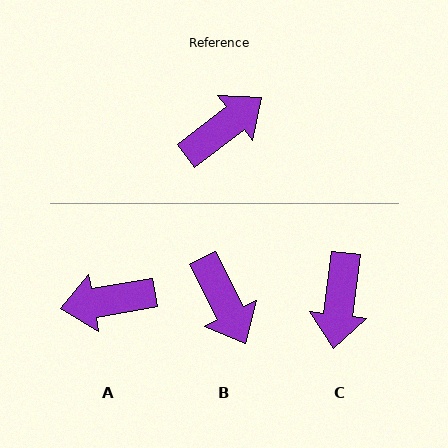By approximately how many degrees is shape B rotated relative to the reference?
Approximately 101 degrees clockwise.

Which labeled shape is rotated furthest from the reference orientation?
A, about 152 degrees away.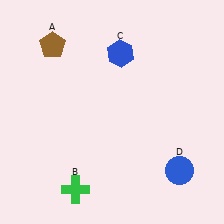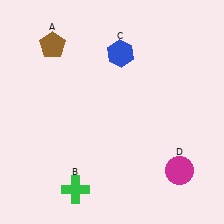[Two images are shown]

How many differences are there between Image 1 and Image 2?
There is 1 difference between the two images.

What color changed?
The circle (D) changed from blue in Image 1 to magenta in Image 2.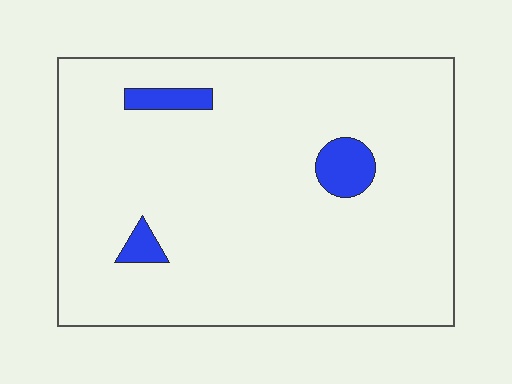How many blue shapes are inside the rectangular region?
3.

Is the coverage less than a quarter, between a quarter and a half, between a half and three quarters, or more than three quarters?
Less than a quarter.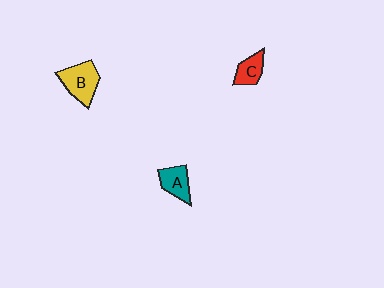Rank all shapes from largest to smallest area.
From largest to smallest: B (yellow), A (teal), C (red).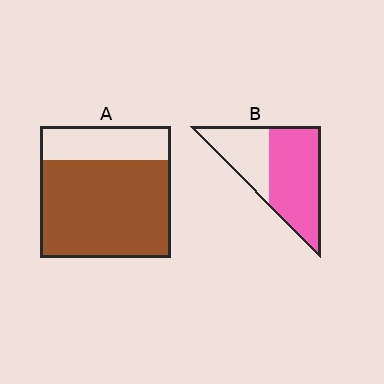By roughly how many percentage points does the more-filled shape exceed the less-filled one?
By roughly 10 percentage points (A over B).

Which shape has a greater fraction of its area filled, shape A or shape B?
Shape A.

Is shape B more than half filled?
Yes.